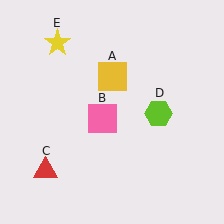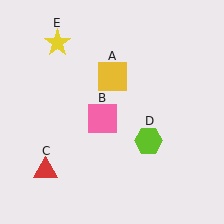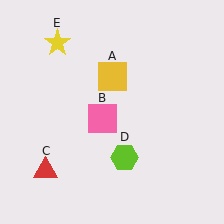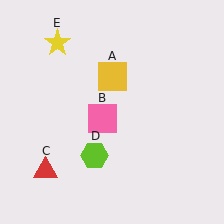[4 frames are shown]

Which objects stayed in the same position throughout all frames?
Yellow square (object A) and pink square (object B) and red triangle (object C) and yellow star (object E) remained stationary.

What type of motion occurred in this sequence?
The lime hexagon (object D) rotated clockwise around the center of the scene.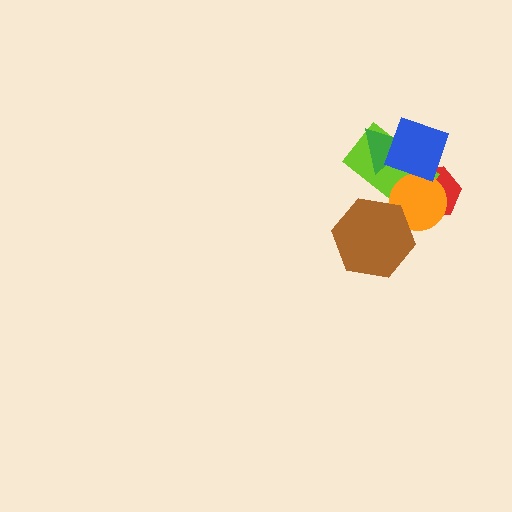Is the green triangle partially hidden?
Yes, it is partially covered by another shape.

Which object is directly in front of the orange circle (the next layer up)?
The blue diamond is directly in front of the orange circle.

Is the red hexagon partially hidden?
Yes, it is partially covered by another shape.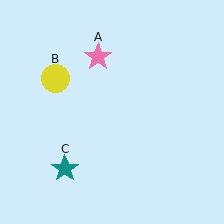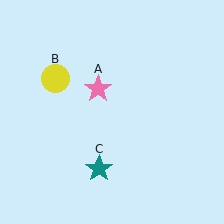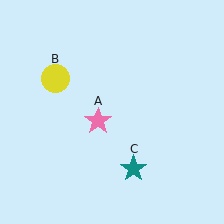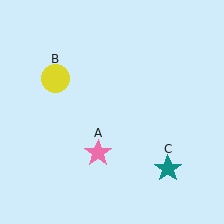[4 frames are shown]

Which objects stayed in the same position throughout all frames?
Yellow circle (object B) remained stationary.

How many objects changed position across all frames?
2 objects changed position: pink star (object A), teal star (object C).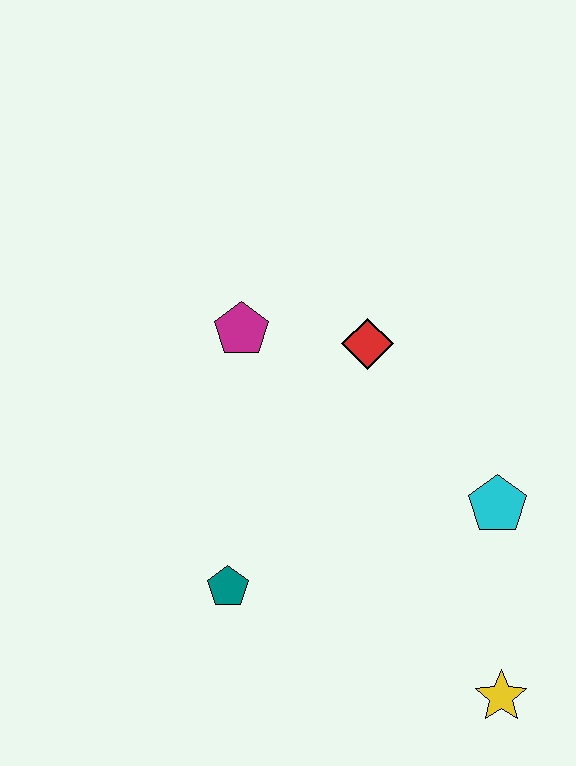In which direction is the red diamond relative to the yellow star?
The red diamond is above the yellow star.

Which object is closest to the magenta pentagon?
The red diamond is closest to the magenta pentagon.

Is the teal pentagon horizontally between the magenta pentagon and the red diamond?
No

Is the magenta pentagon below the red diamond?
No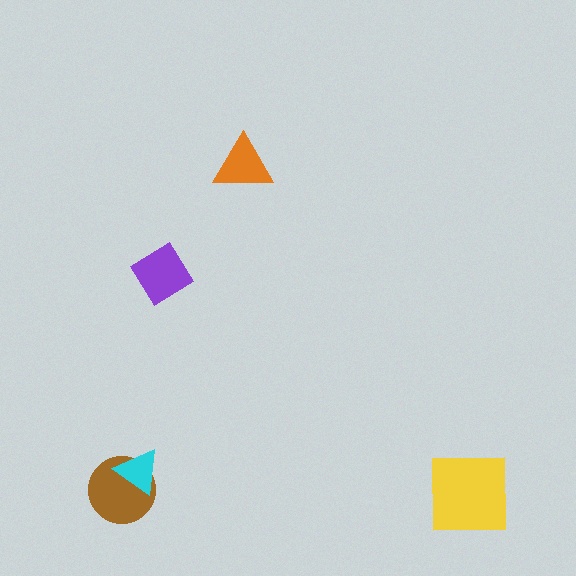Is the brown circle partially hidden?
Yes, it is partially covered by another shape.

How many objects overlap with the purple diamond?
0 objects overlap with the purple diamond.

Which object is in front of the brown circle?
The cyan triangle is in front of the brown circle.